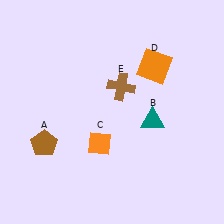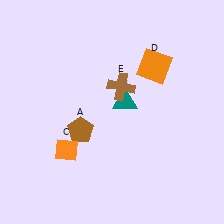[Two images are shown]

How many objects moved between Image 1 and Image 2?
3 objects moved between the two images.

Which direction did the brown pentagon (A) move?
The brown pentagon (A) moved right.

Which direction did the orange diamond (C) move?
The orange diamond (C) moved left.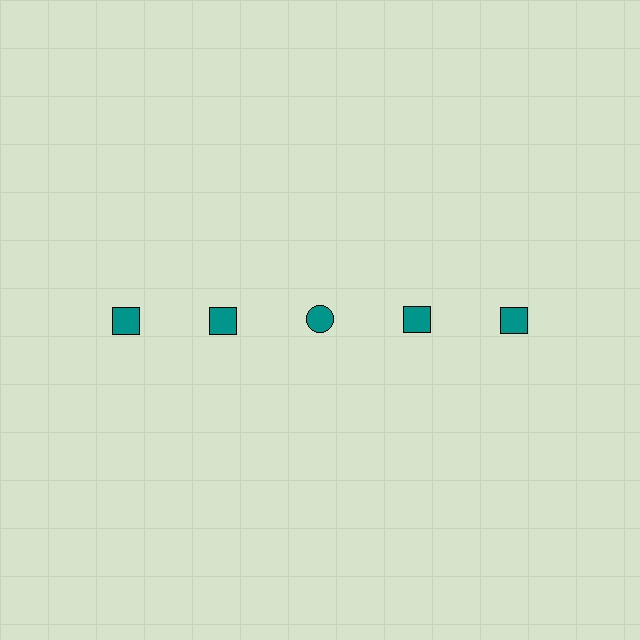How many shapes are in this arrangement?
There are 5 shapes arranged in a grid pattern.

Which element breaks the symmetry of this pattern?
The teal circle in the top row, center column breaks the symmetry. All other shapes are teal squares.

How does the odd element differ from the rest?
It has a different shape: circle instead of square.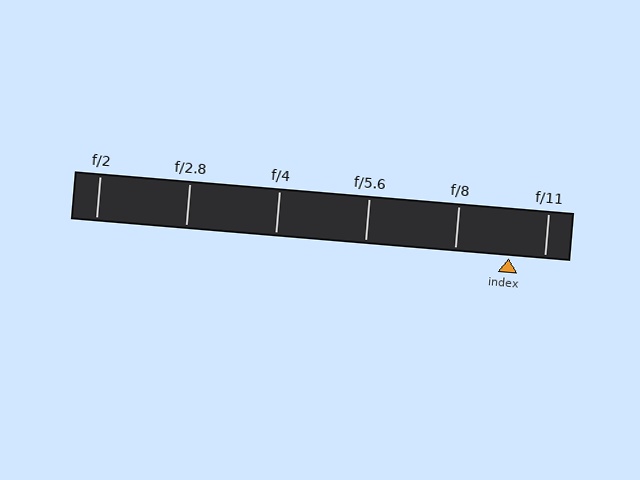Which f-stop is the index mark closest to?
The index mark is closest to f/11.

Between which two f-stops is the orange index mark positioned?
The index mark is between f/8 and f/11.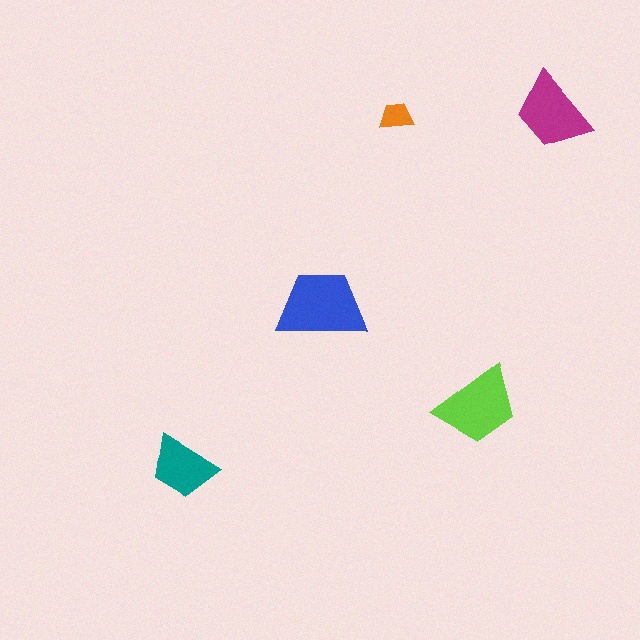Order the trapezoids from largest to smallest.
the blue one, the lime one, the magenta one, the teal one, the orange one.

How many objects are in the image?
There are 5 objects in the image.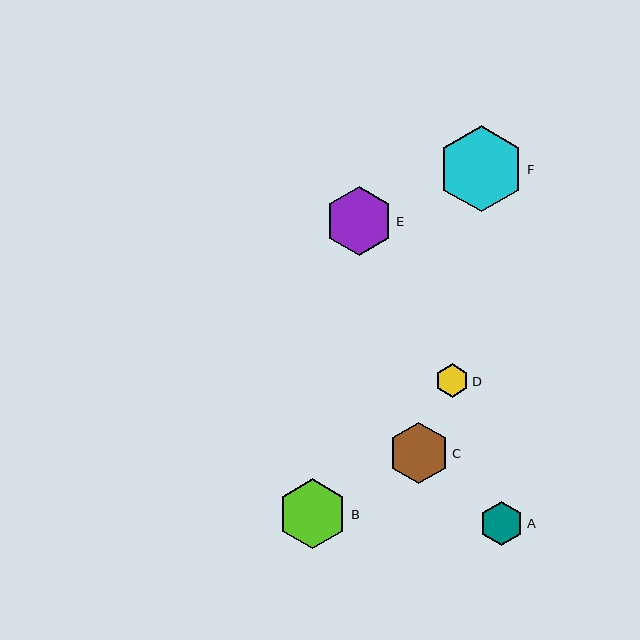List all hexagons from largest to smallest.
From largest to smallest: F, B, E, C, A, D.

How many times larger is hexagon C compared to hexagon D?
Hexagon C is approximately 1.8 times the size of hexagon D.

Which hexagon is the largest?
Hexagon F is the largest with a size of approximately 86 pixels.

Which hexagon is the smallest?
Hexagon D is the smallest with a size of approximately 33 pixels.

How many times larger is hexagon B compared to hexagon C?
Hexagon B is approximately 1.1 times the size of hexagon C.